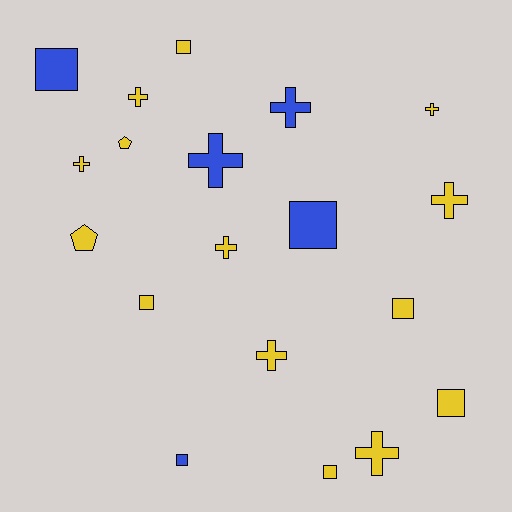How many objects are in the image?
There are 19 objects.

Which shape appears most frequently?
Cross, with 9 objects.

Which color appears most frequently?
Yellow, with 14 objects.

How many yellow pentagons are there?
There are 2 yellow pentagons.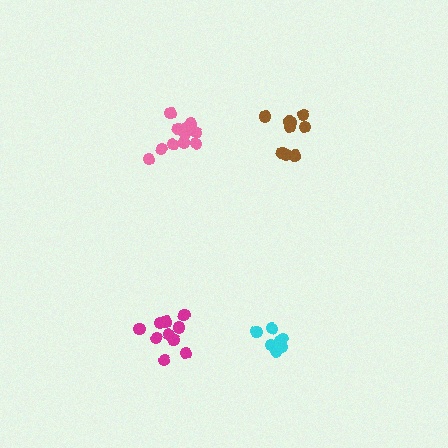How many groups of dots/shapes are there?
There are 4 groups.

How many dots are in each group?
Group 1: 7 dots, Group 2: 11 dots, Group 3: 10 dots, Group 4: 10 dots (38 total).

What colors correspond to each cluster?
The clusters are colored: cyan, pink, magenta, brown.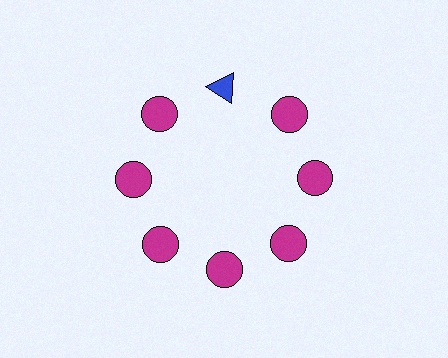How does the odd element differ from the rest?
It differs in both color (blue instead of magenta) and shape (triangle instead of circle).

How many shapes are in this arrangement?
There are 8 shapes arranged in a ring pattern.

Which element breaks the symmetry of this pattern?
The blue triangle at roughly the 12 o'clock position breaks the symmetry. All other shapes are magenta circles.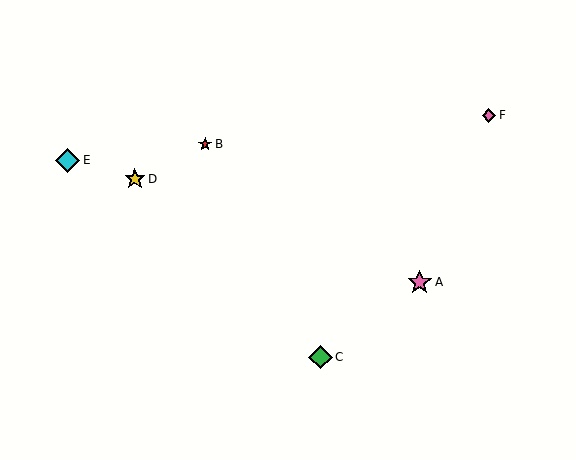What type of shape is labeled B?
Shape B is a red star.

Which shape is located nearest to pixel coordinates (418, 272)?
The pink star (labeled A) at (420, 282) is nearest to that location.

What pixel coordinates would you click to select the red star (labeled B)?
Click at (205, 144) to select the red star B.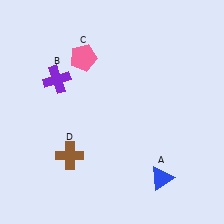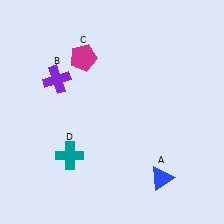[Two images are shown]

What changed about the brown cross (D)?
In Image 1, D is brown. In Image 2, it changed to teal.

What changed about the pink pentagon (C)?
In Image 1, C is pink. In Image 2, it changed to magenta.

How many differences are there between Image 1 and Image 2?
There are 2 differences between the two images.